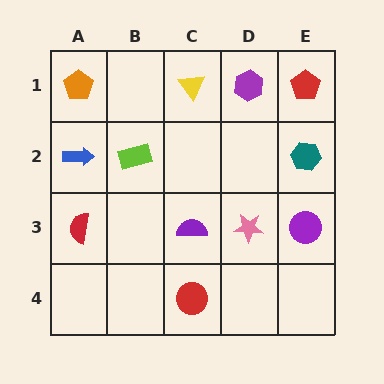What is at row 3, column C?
A purple semicircle.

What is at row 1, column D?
A purple hexagon.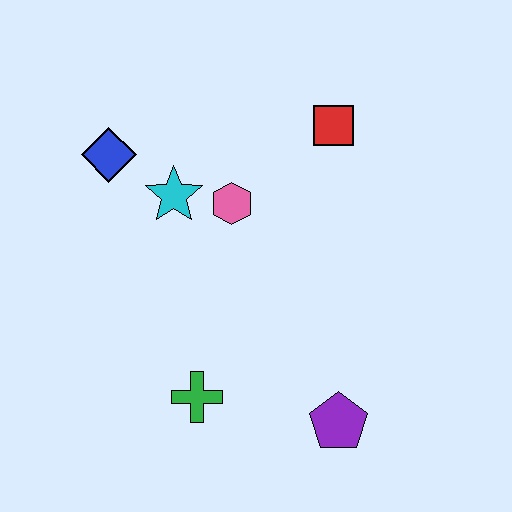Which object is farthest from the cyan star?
The purple pentagon is farthest from the cyan star.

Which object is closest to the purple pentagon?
The green cross is closest to the purple pentagon.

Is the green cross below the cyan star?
Yes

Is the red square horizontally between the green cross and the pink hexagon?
No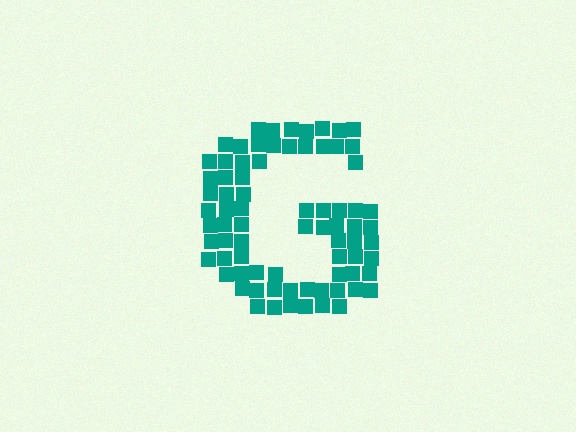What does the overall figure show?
The overall figure shows the letter G.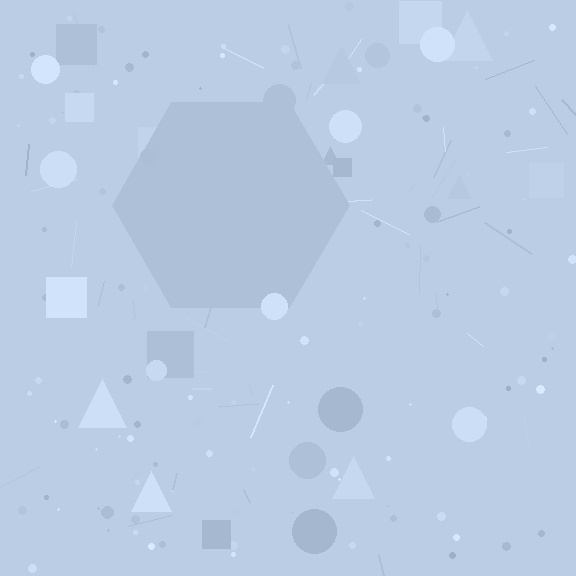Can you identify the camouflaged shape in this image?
The camouflaged shape is a hexagon.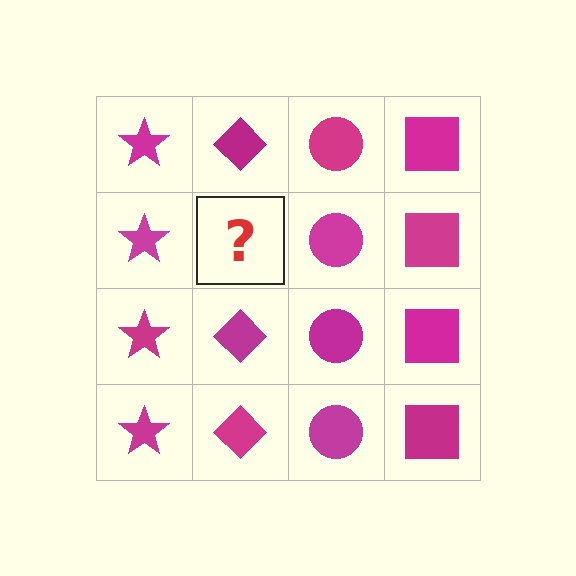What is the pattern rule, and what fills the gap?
The rule is that each column has a consistent shape. The gap should be filled with a magenta diamond.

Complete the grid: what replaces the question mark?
The question mark should be replaced with a magenta diamond.